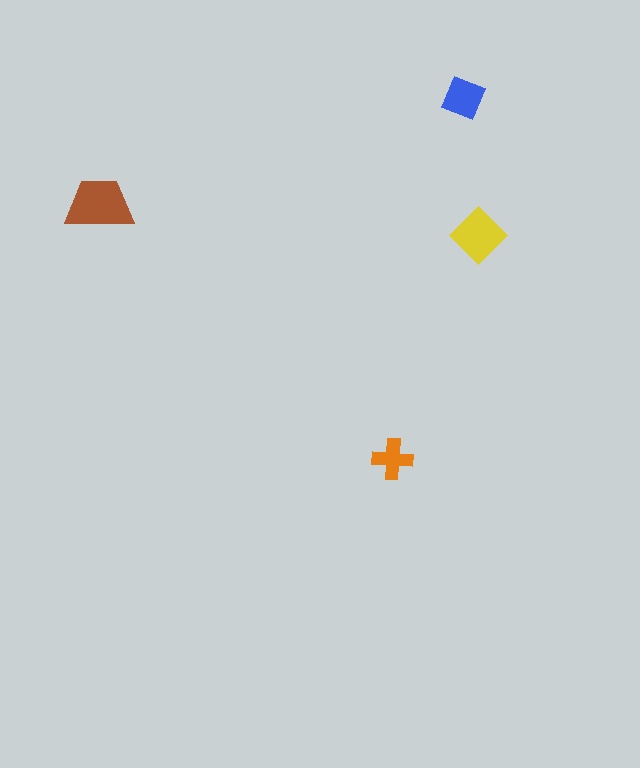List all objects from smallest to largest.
The orange cross, the blue square, the yellow diamond, the brown trapezoid.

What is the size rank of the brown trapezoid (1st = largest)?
1st.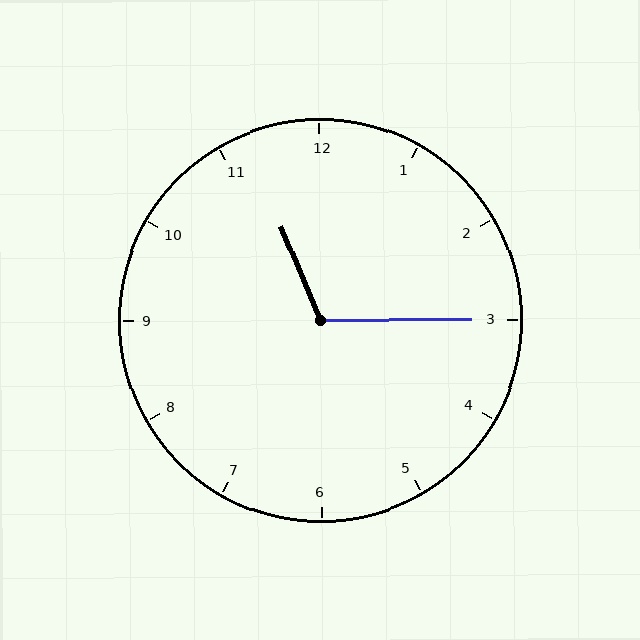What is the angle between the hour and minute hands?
Approximately 112 degrees.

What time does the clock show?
11:15.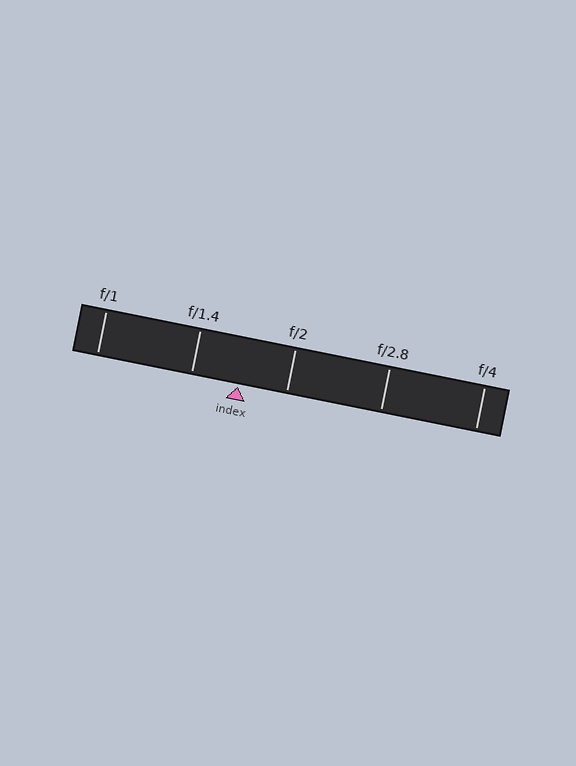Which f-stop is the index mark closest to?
The index mark is closest to f/2.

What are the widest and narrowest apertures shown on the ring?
The widest aperture shown is f/1 and the narrowest is f/4.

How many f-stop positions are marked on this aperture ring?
There are 5 f-stop positions marked.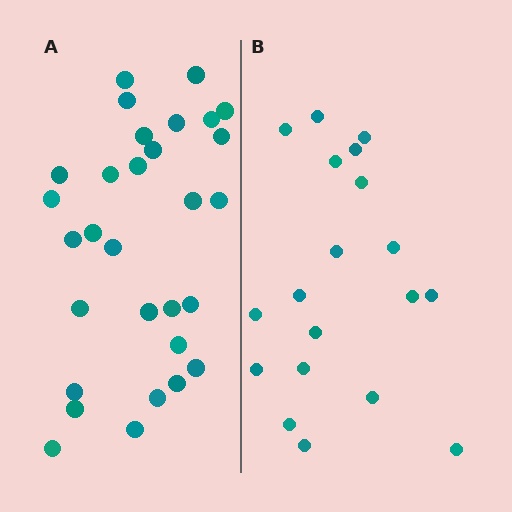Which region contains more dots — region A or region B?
Region A (the left region) has more dots.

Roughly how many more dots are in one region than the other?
Region A has roughly 12 or so more dots than region B.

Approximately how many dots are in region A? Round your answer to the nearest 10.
About 30 dots.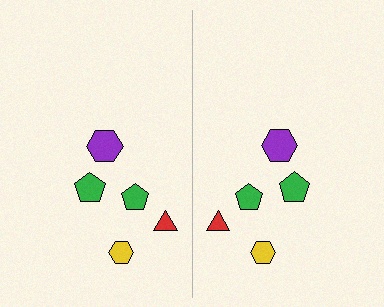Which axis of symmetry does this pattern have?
The pattern has a vertical axis of symmetry running through the center of the image.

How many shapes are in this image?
There are 10 shapes in this image.